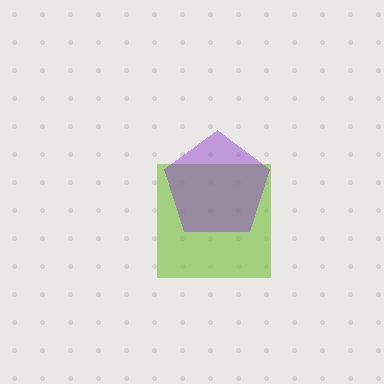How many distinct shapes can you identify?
There are 2 distinct shapes: a lime square, a purple pentagon.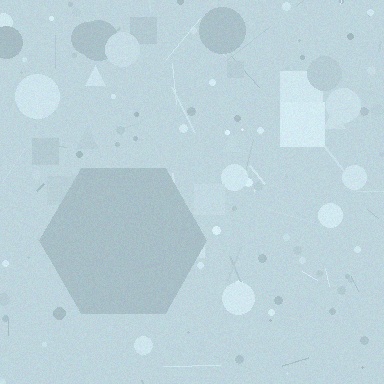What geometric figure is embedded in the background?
A hexagon is embedded in the background.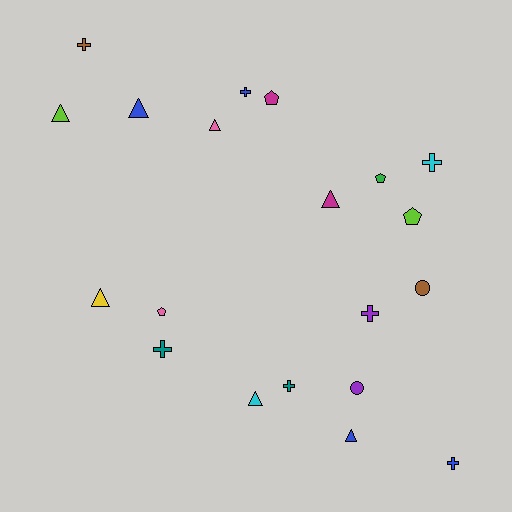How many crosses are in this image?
There are 7 crosses.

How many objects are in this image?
There are 20 objects.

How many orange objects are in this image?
There are no orange objects.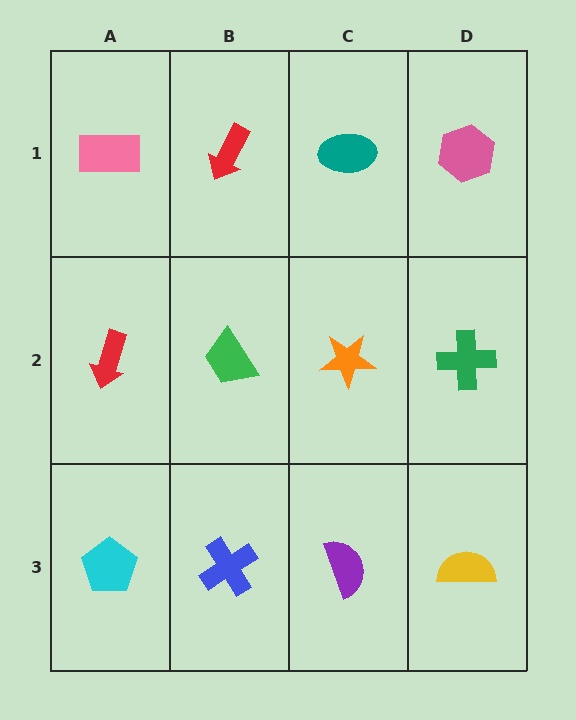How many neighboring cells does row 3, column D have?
2.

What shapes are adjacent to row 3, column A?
A red arrow (row 2, column A), a blue cross (row 3, column B).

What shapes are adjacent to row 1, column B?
A green trapezoid (row 2, column B), a pink rectangle (row 1, column A), a teal ellipse (row 1, column C).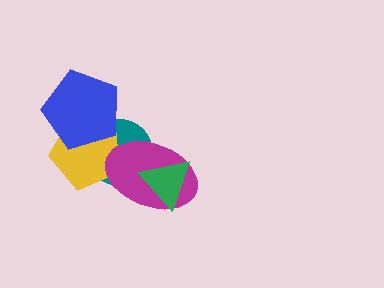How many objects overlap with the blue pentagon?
2 objects overlap with the blue pentagon.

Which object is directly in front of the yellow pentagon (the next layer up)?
The magenta ellipse is directly in front of the yellow pentagon.